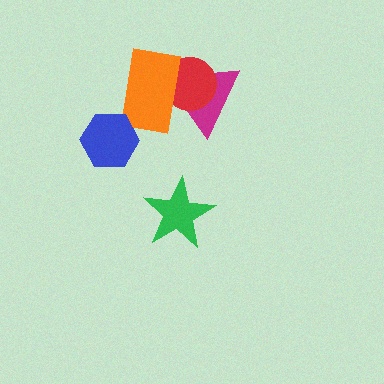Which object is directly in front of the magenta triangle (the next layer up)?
The red circle is directly in front of the magenta triangle.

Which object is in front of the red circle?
The orange rectangle is in front of the red circle.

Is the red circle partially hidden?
Yes, it is partially covered by another shape.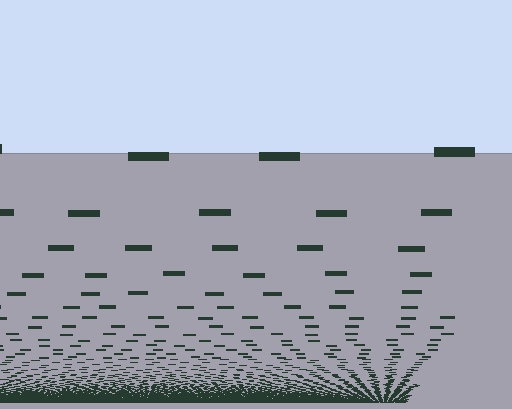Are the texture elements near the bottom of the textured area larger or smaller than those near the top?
Smaller. The gradient is inverted — elements near the bottom are smaller and denser.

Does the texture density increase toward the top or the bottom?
Density increases toward the bottom.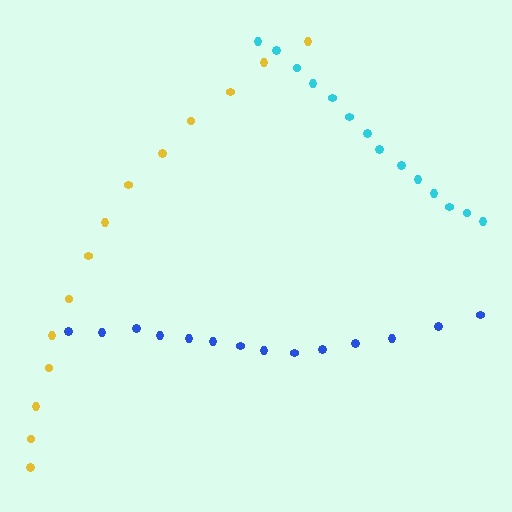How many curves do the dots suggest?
There are 3 distinct paths.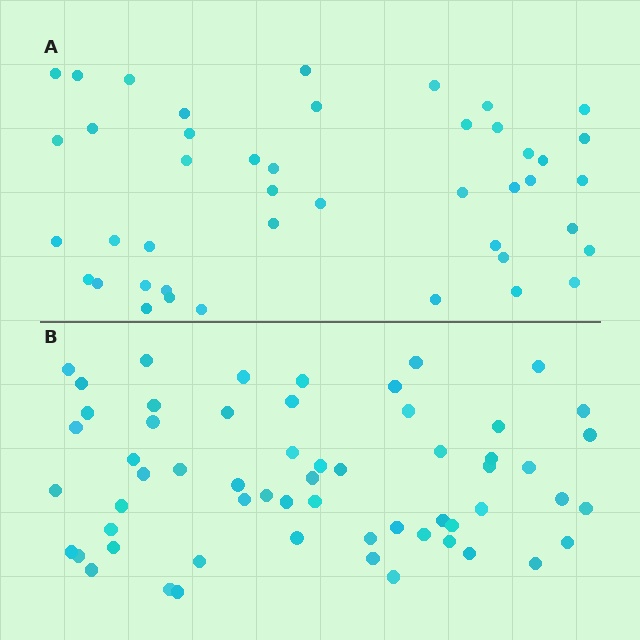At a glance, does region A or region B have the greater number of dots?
Region B (the bottom region) has more dots.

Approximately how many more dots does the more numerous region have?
Region B has approximately 15 more dots than region A.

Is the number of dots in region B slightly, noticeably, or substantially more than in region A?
Region B has noticeably more, but not dramatically so. The ratio is roughly 1.3 to 1.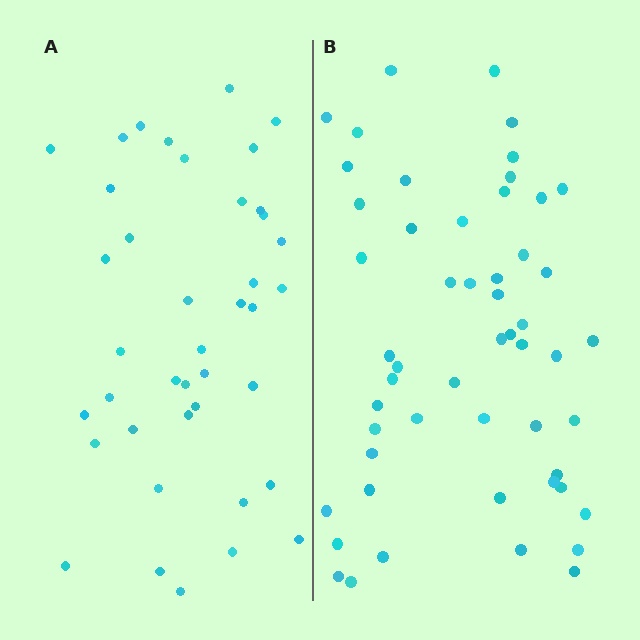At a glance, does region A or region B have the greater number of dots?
Region B (the right region) has more dots.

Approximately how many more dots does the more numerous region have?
Region B has approximately 15 more dots than region A.